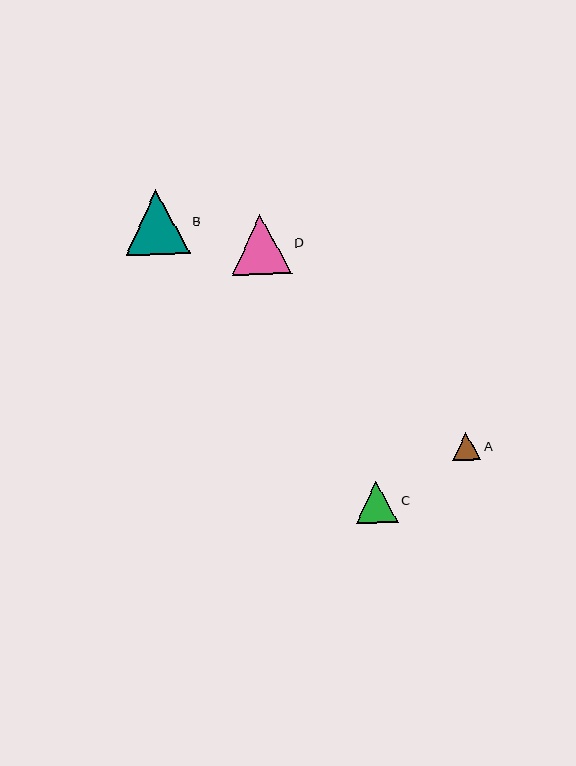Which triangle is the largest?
Triangle B is the largest with a size of approximately 64 pixels.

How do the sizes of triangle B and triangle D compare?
Triangle B and triangle D are approximately the same size.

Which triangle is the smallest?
Triangle A is the smallest with a size of approximately 28 pixels.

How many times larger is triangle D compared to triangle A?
Triangle D is approximately 2.1 times the size of triangle A.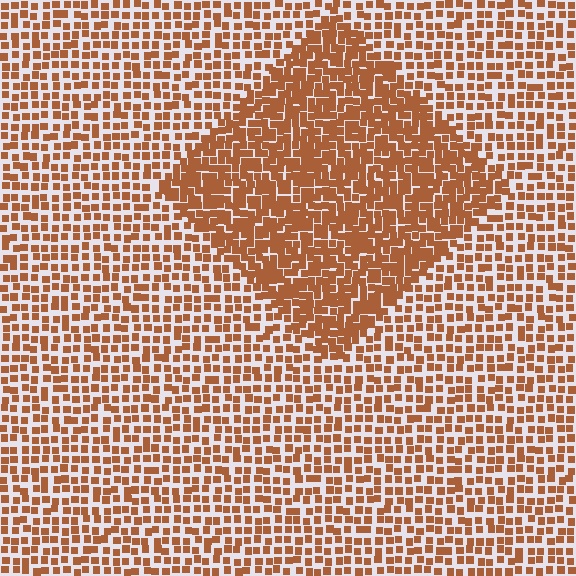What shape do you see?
I see a diamond.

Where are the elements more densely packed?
The elements are more densely packed inside the diamond boundary.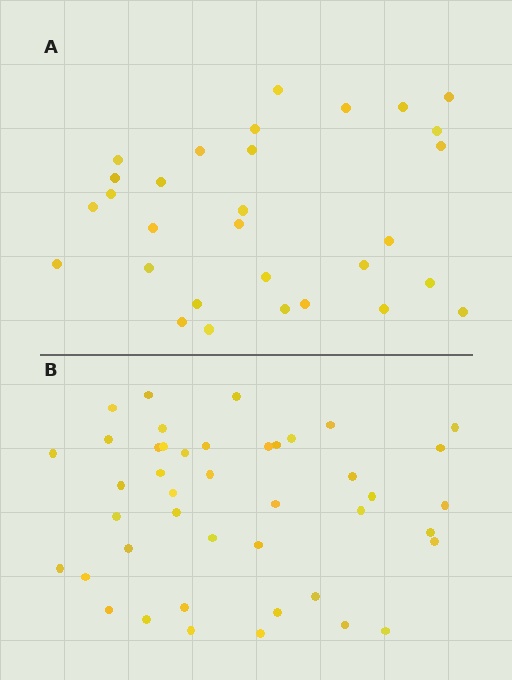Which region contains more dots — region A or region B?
Region B (the bottom region) has more dots.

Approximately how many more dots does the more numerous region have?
Region B has approximately 15 more dots than region A.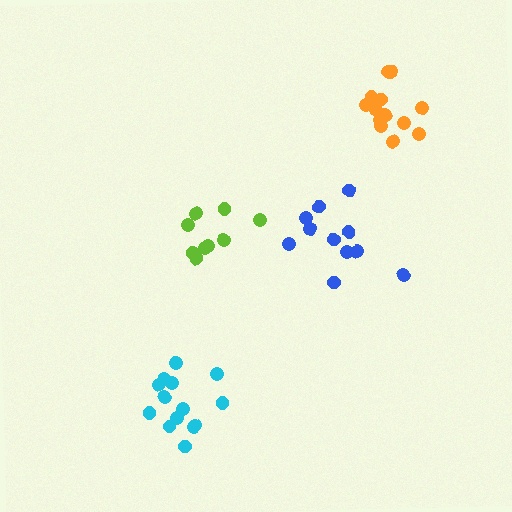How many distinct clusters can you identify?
There are 4 distinct clusters.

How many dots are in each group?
Group 1: 13 dots, Group 2: 11 dots, Group 3: 14 dots, Group 4: 9 dots (47 total).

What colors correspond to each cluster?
The clusters are colored: orange, blue, cyan, lime.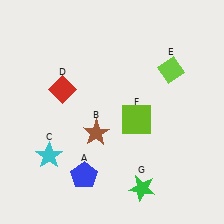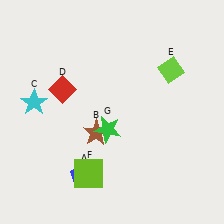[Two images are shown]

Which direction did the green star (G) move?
The green star (G) moved up.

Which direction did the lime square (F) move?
The lime square (F) moved down.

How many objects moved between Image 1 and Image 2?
3 objects moved between the two images.